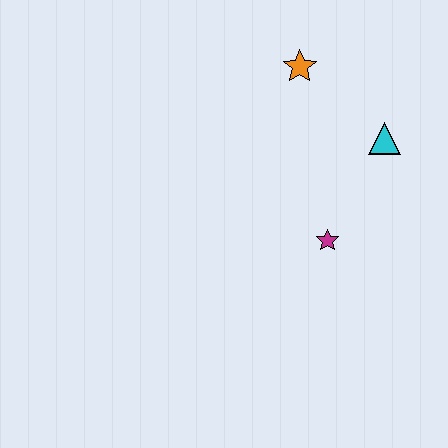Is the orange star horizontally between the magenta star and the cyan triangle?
No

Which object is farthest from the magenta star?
The orange star is farthest from the magenta star.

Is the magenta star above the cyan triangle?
No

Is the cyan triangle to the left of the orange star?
No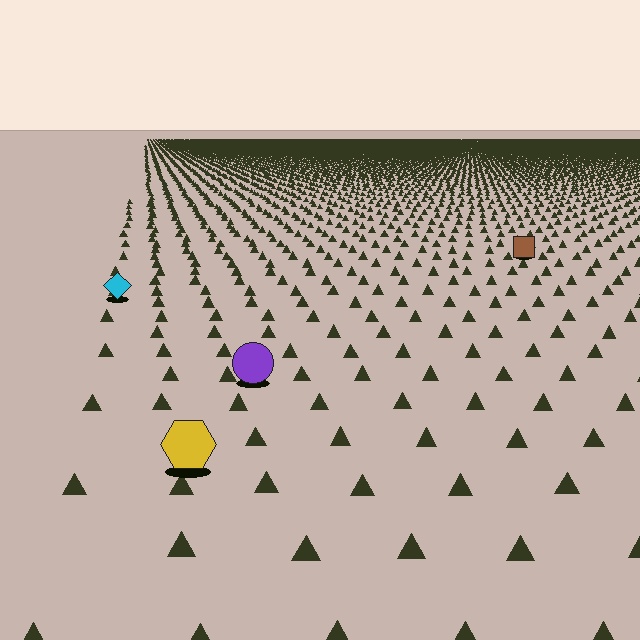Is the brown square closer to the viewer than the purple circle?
No. The purple circle is closer — you can tell from the texture gradient: the ground texture is coarser near it.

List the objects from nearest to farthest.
From nearest to farthest: the yellow hexagon, the purple circle, the cyan diamond, the brown square.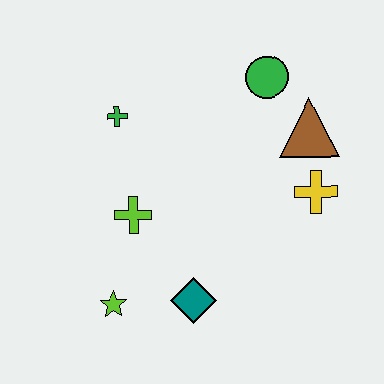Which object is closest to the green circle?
The brown triangle is closest to the green circle.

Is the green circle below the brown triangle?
No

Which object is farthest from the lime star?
The green circle is farthest from the lime star.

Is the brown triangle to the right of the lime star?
Yes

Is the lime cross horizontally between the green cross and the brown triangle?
Yes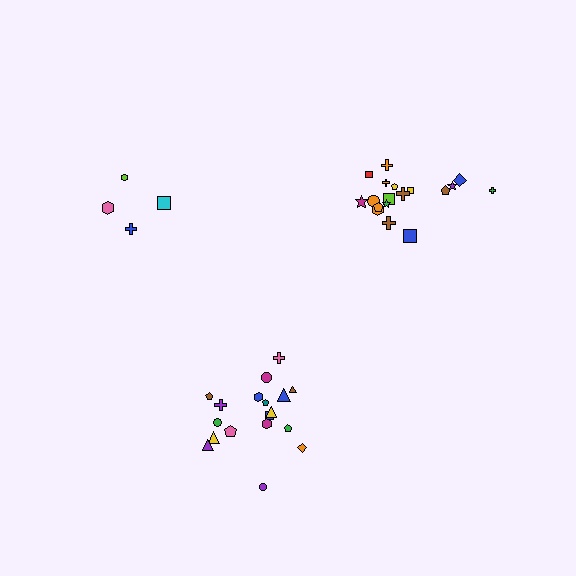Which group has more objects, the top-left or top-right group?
The top-right group.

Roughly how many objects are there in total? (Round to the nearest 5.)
Roughly 40 objects in total.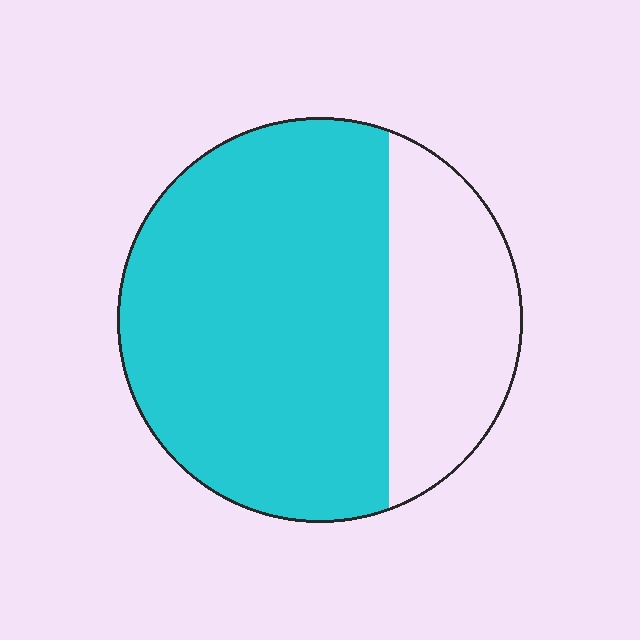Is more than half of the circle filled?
Yes.